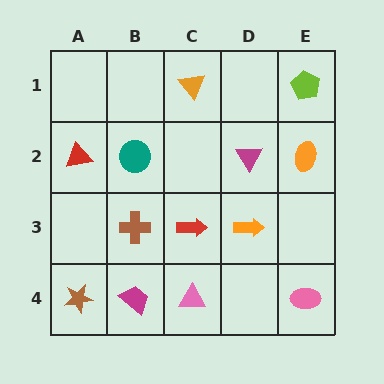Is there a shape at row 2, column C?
No, that cell is empty.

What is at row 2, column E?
An orange ellipse.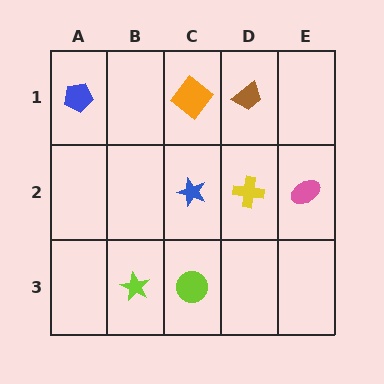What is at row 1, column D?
A brown trapezoid.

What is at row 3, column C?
A lime circle.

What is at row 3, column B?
A lime star.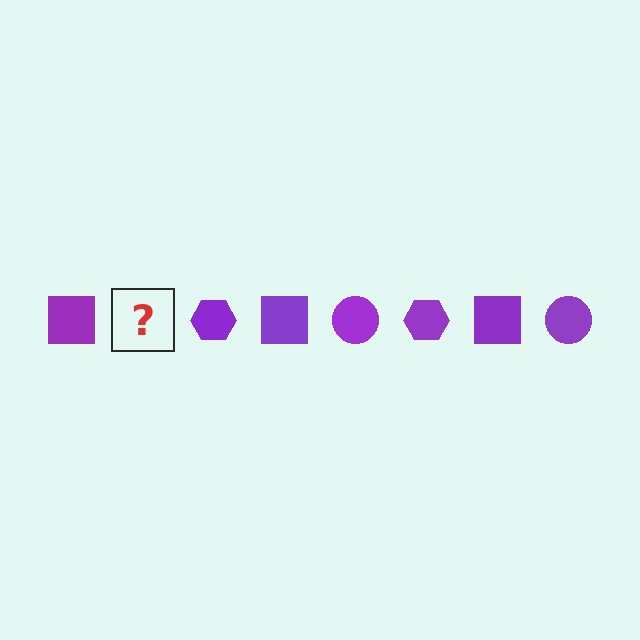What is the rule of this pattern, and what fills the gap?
The rule is that the pattern cycles through square, circle, hexagon shapes in purple. The gap should be filled with a purple circle.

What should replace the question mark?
The question mark should be replaced with a purple circle.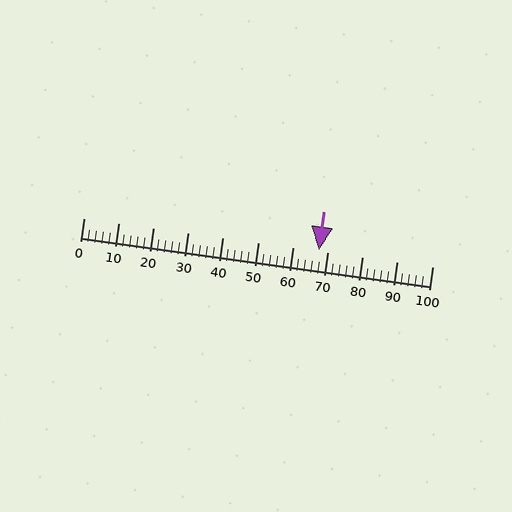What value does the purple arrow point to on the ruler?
The purple arrow points to approximately 68.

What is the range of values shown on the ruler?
The ruler shows values from 0 to 100.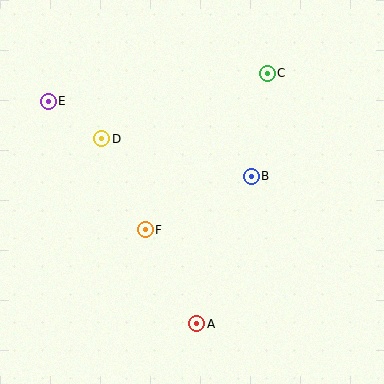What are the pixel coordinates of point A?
Point A is at (197, 324).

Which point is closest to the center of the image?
Point F at (145, 230) is closest to the center.